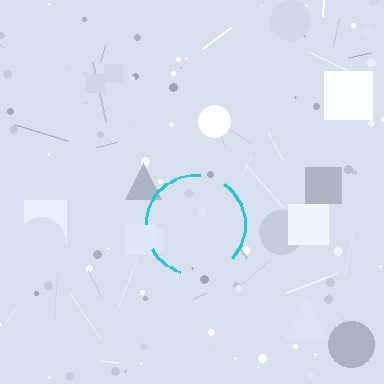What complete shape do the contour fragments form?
The contour fragments form a circle.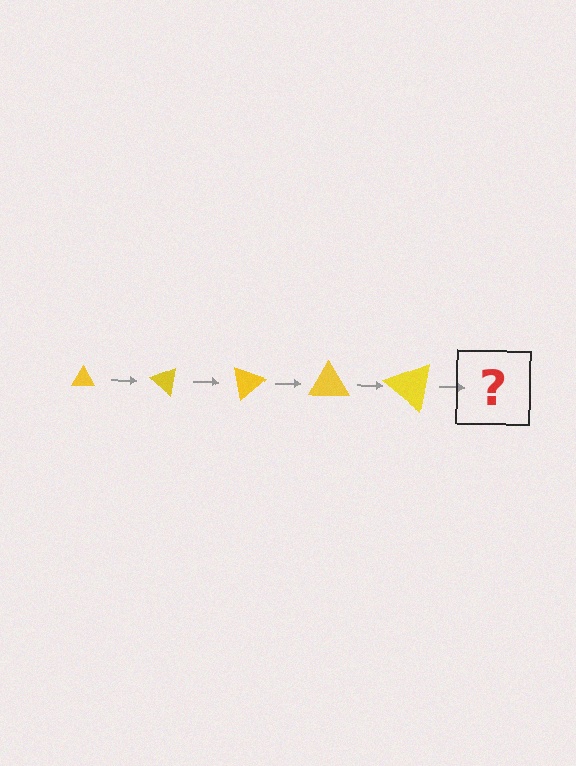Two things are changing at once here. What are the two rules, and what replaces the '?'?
The two rules are that the triangle grows larger each step and it rotates 40 degrees each step. The '?' should be a triangle, larger than the previous one and rotated 200 degrees from the start.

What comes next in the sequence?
The next element should be a triangle, larger than the previous one and rotated 200 degrees from the start.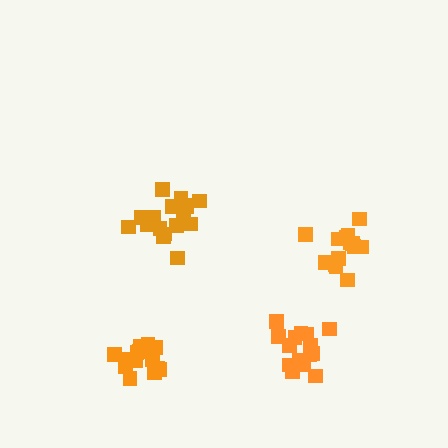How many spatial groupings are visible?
There are 4 spatial groupings.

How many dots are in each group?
Group 1: 15 dots, Group 2: 15 dots, Group 3: 14 dots, Group 4: 17 dots (61 total).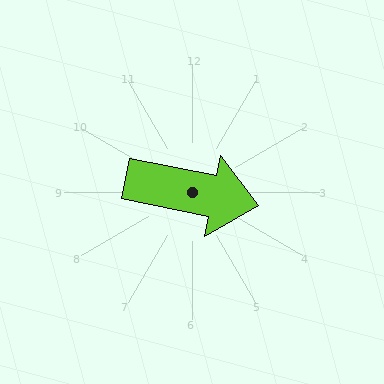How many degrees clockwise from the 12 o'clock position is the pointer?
Approximately 101 degrees.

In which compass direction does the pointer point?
East.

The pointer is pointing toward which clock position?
Roughly 3 o'clock.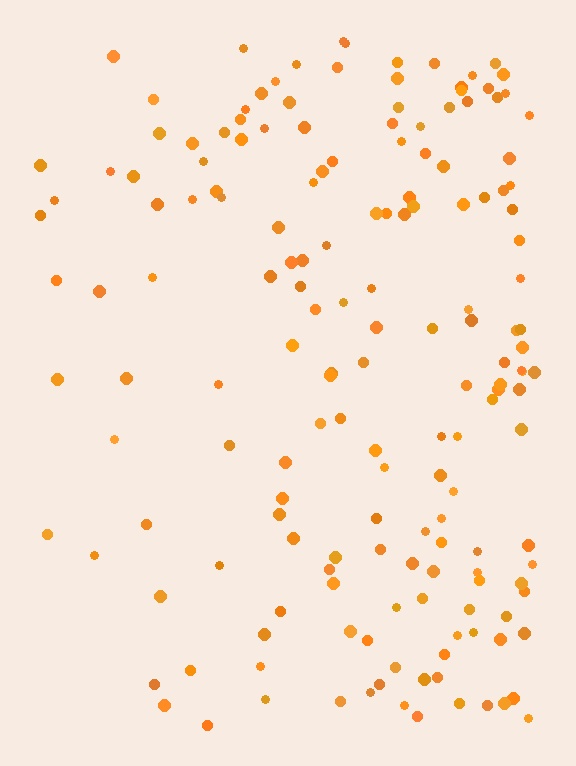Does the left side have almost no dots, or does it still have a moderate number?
Still a moderate number, just noticeably fewer than the right.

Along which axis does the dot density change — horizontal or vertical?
Horizontal.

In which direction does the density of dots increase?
From left to right, with the right side densest.